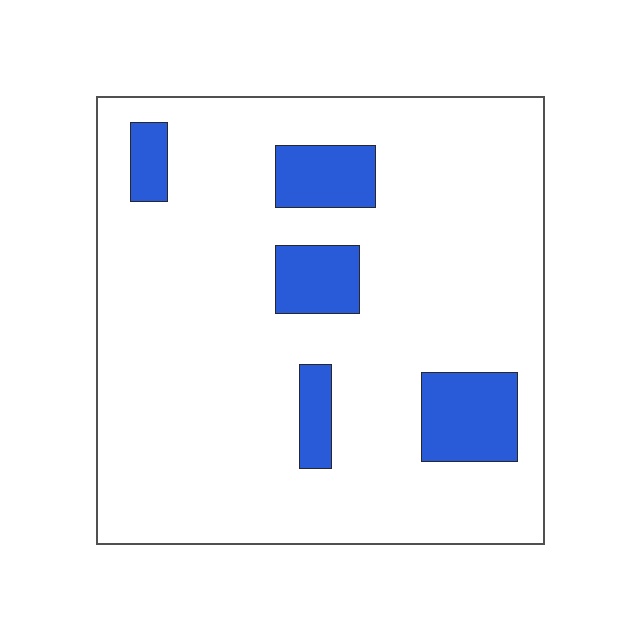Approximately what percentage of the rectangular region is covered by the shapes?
Approximately 15%.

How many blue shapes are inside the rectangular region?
5.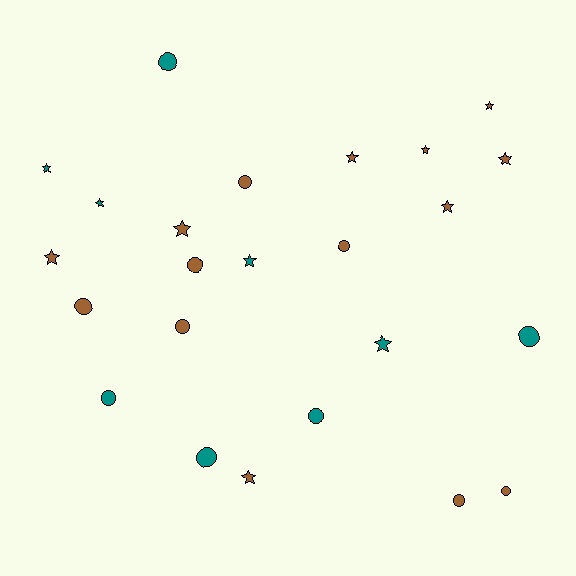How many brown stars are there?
There are 8 brown stars.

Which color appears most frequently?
Brown, with 15 objects.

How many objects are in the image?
There are 24 objects.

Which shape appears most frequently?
Circle, with 12 objects.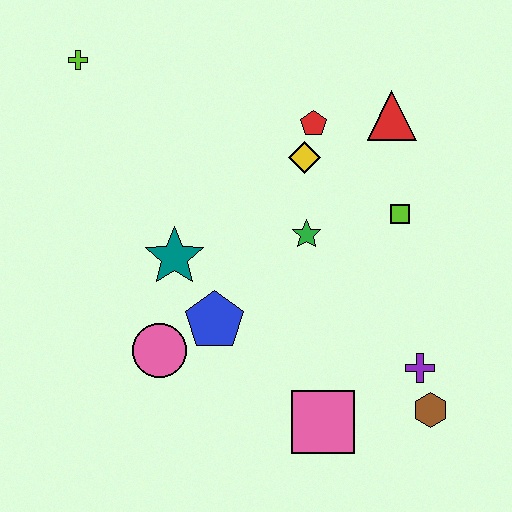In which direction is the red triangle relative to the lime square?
The red triangle is above the lime square.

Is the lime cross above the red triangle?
Yes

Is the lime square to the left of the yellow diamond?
No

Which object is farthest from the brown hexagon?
The lime cross is farthest from the brown hexagon.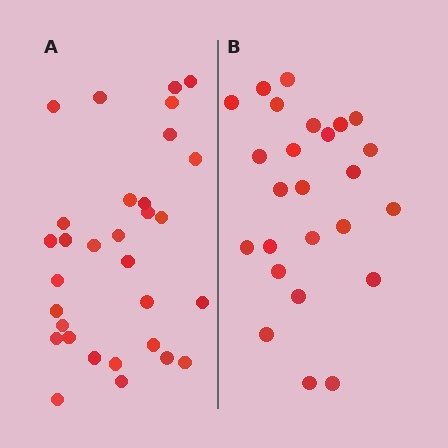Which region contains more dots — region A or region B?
Region A (the left region) has more dots.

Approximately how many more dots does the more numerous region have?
Region A has about 6 more dots than region B.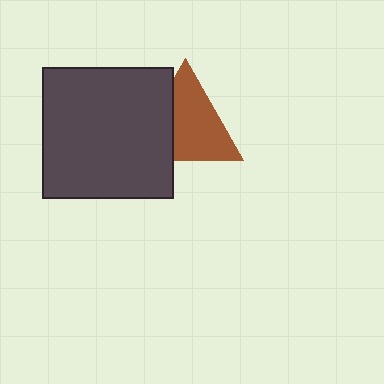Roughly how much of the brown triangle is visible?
Most of it is visible (roughly 68%).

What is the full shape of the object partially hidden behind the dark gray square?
The partially hidden object is a brown triangle.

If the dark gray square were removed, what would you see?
You would see the complete brown triangle.